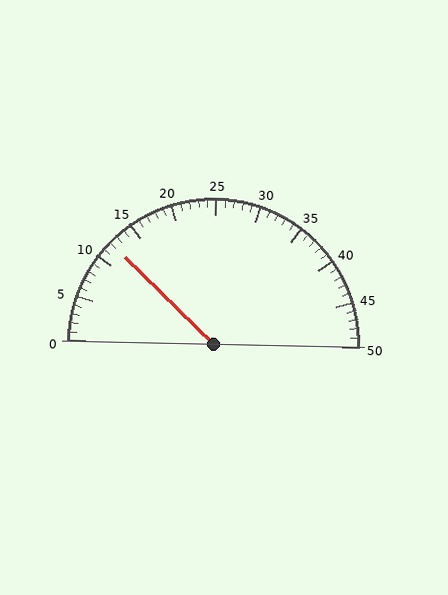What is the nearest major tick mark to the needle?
The nearest major tick mark is 10.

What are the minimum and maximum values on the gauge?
The gauge ranges from 0 to 50.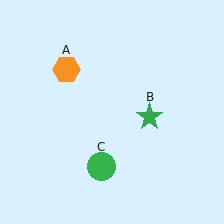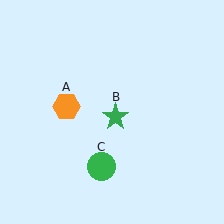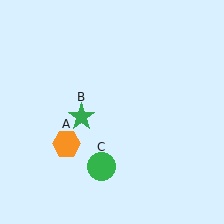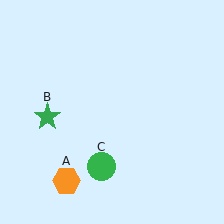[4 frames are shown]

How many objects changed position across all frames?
2 objects changed position: orange hexagon (object A), green star (object B).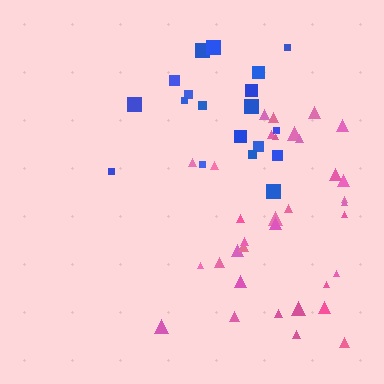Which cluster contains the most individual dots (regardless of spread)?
Pink (34).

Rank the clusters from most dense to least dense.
blue, pink.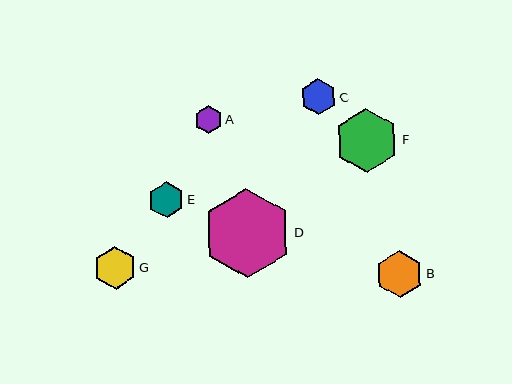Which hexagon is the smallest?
Hexagon A is the smallest with a size of approximately 28 pixels.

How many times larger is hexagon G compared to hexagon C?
Hexagon G is approximately 1.2 times the size of hexagon C.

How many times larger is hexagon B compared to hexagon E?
Hexagon B is approximately 1.3 times the size of hexagon E.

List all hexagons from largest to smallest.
From largest to smallest: D, F, B, G, E, C, A.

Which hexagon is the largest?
Hexagon D is the largest with a size of approximately 89 pixels.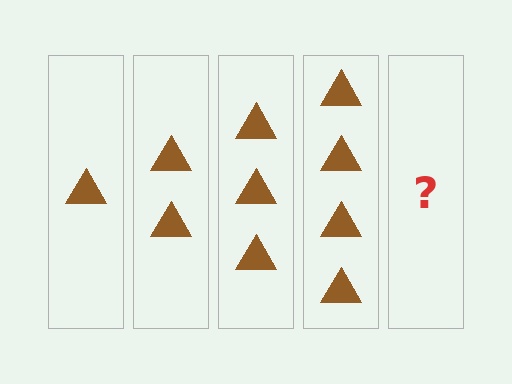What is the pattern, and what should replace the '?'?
The pattern is that each step adds one more triangle. The '?' should be 5 triangles.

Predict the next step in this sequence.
The next step is 5 triangles.